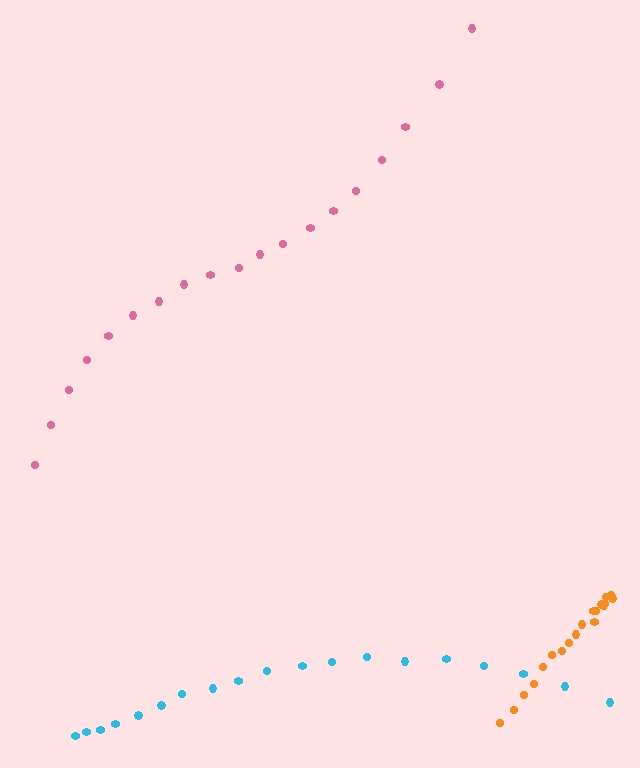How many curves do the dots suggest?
There are 3 distinct paths.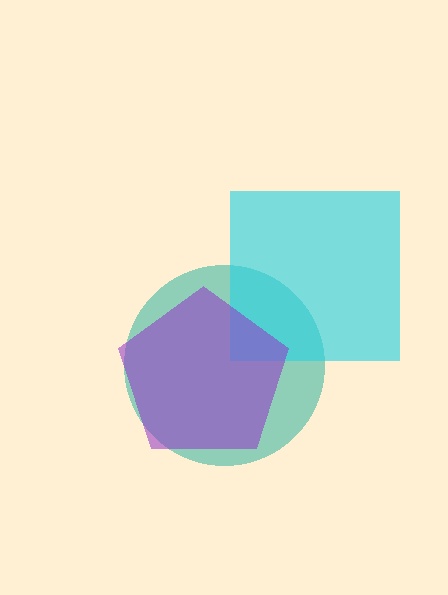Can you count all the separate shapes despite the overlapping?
Yes, there are 3 separate shapes.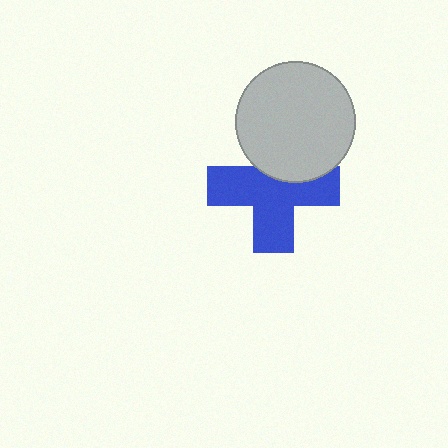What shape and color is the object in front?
The object in front is a light gray circle.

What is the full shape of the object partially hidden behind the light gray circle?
The partially hidden object is a blue cross.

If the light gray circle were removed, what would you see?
You would see the complete blue cross.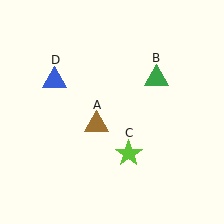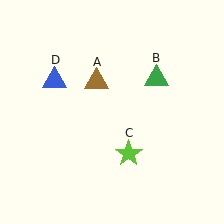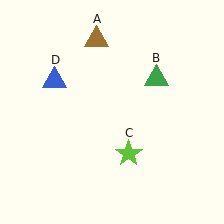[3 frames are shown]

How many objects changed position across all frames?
1 object changed position: brown triangle (object A).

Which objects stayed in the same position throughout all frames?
Green triangle (object B) and lime star (object C) and blue triangle (object D) remained stationary.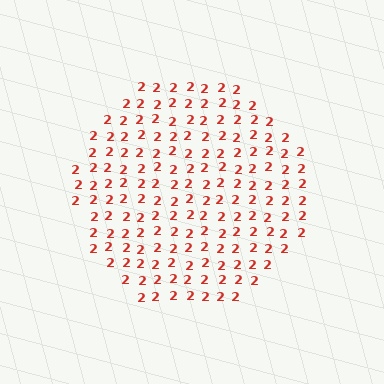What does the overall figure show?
The overall figure shows a circle.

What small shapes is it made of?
It is made of small digit 2's.